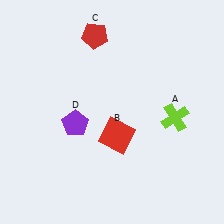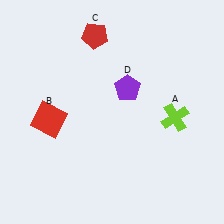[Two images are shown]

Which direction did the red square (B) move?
The red square (B) moved left.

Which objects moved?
The objects that moved are: the red square (B), the purple pentagon (D).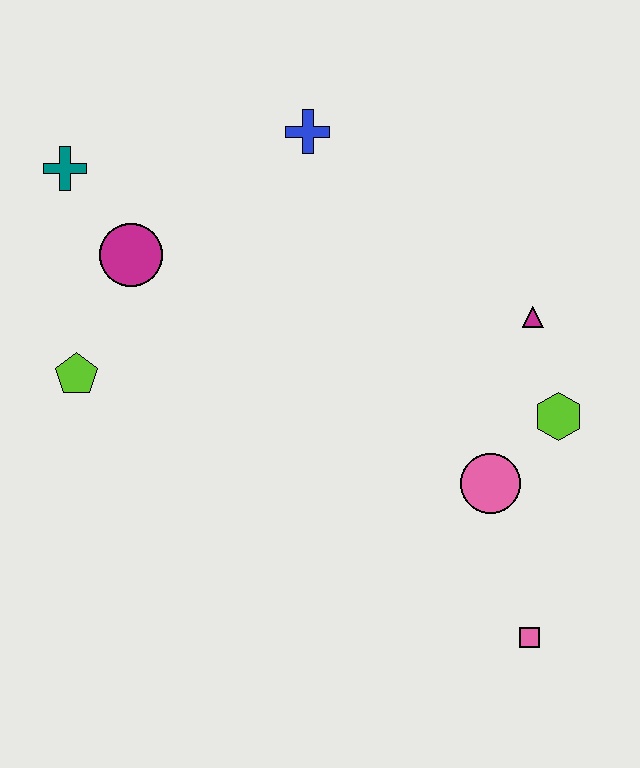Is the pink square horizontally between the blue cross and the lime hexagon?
Yes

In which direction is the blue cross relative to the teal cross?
The blue cross is to the right of the teal cross.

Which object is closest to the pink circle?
The lime hexagon is closest to the pink circle.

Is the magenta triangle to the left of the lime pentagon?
No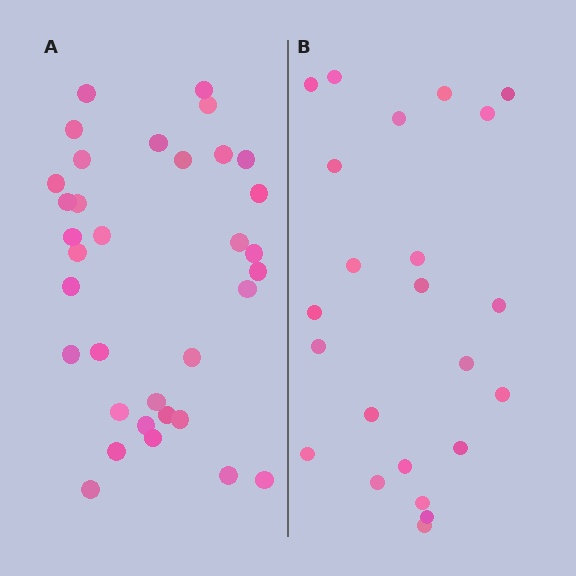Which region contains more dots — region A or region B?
Region A (the left region) has more dots.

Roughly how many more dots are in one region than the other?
Region A has roughly 12 or so more dots than region B.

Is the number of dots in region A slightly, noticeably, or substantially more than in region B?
Region A has substantially more. The ratio is roughly 1.5 to 1.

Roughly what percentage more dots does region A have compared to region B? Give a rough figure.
About 50% more.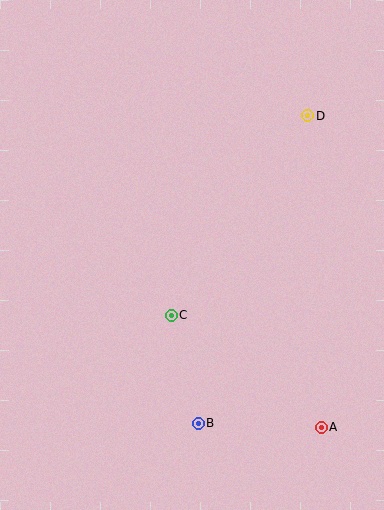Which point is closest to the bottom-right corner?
Point A is closest to the bottom-right corner.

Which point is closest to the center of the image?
Point C at (171, 315) is closest to the center.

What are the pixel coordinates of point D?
Point D is at (308, 116).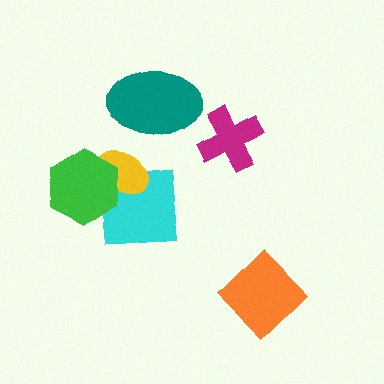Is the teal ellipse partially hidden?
No, no other shape covers it.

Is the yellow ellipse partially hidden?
Yes, it is partially covered by another shape.